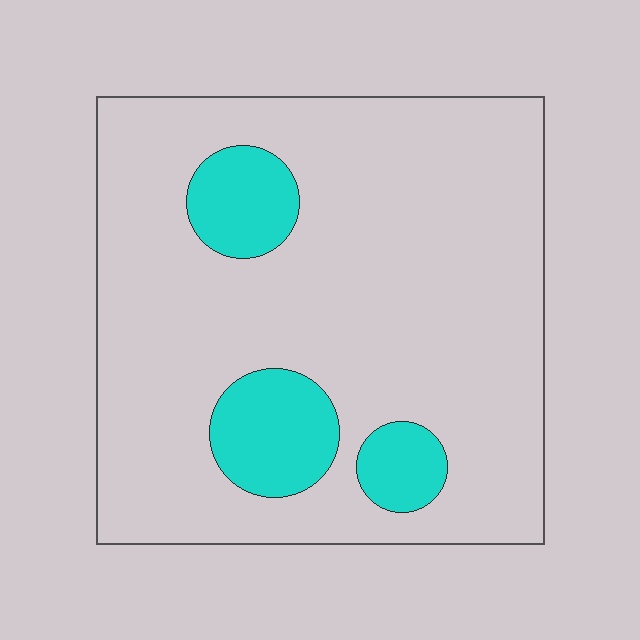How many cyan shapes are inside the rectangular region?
3.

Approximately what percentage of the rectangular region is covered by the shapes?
Approximately 15%.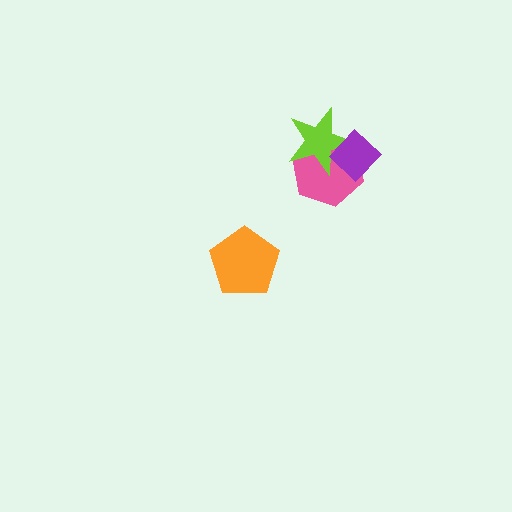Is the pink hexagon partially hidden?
Yes, it is partially covered by another shape.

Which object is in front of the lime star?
The purple diamond is in front of the lime star.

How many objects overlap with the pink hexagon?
2 objects overlap with the pink hexagon.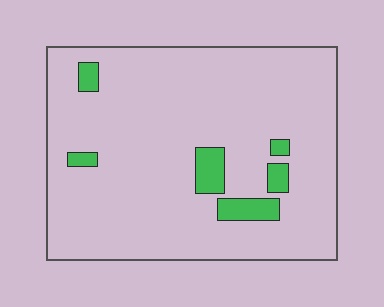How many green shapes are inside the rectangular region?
6.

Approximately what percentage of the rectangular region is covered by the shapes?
Approximately 10%.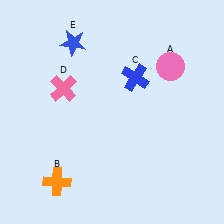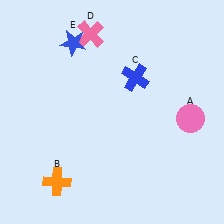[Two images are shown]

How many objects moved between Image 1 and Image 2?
2 objects moved between the two images.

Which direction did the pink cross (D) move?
The pink cross (D) moved up.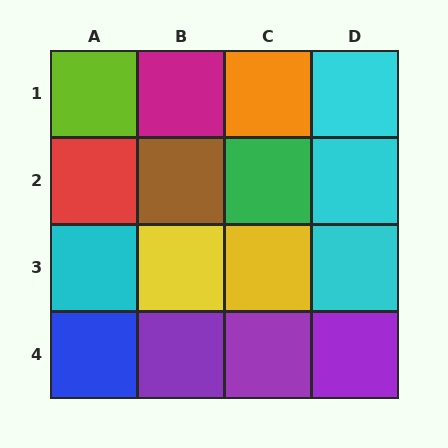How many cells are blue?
1 cell is blue.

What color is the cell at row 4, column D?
Purple.